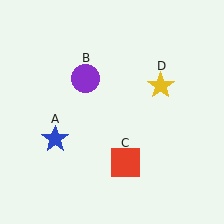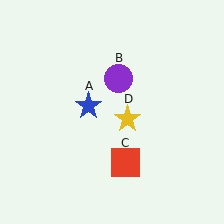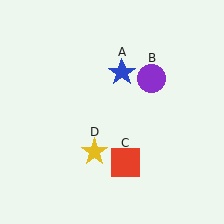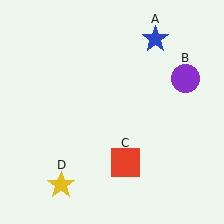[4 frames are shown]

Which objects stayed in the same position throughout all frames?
Red square (object C) remained stationary.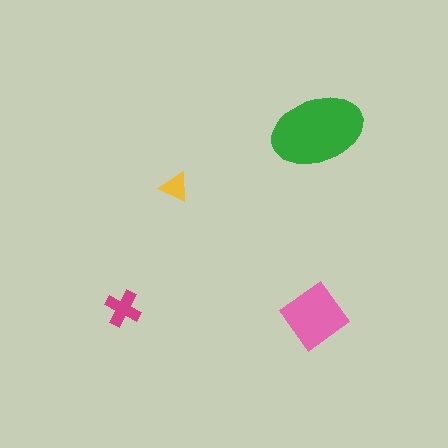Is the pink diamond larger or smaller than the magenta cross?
Larger.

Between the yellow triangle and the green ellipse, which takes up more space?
The green ellipse.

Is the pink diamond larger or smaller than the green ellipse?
Smaller.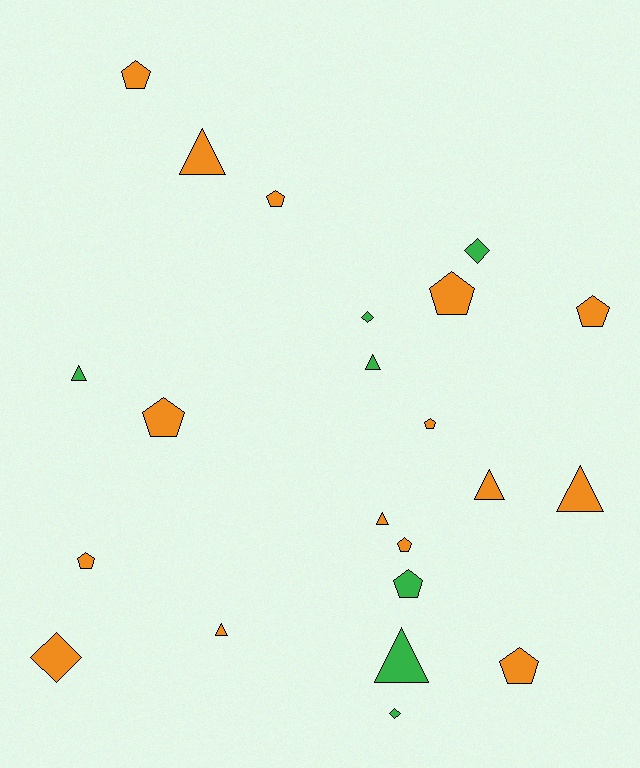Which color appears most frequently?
Orange, with 15 objects.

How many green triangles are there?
There are 3 green triangles.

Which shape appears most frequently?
Pentagon, with 10 objects.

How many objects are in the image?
There are 22 objects.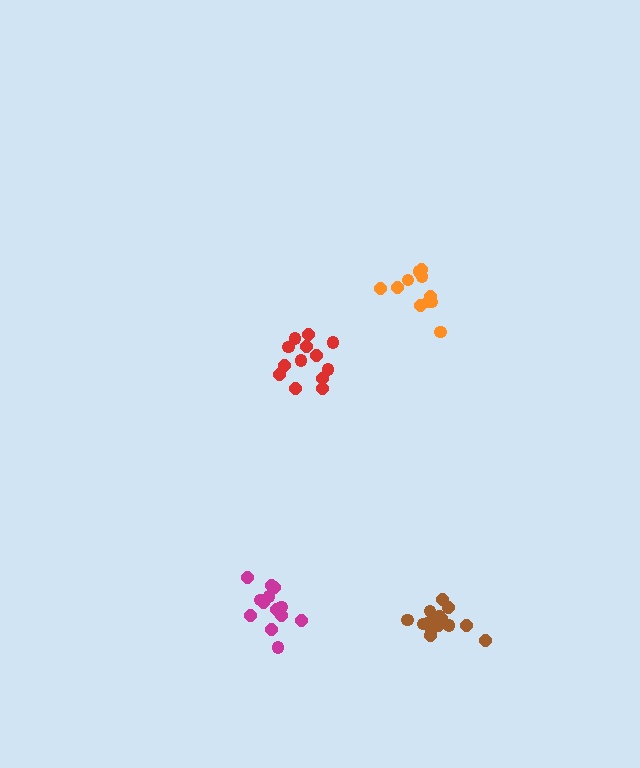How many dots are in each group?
Group 1: 15 dots, Group 2: 13 dots, Group 3: 11 dots, Group 4: 13 dots (52 total).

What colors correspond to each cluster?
The clusters are colored: brown, red, orange, magenta.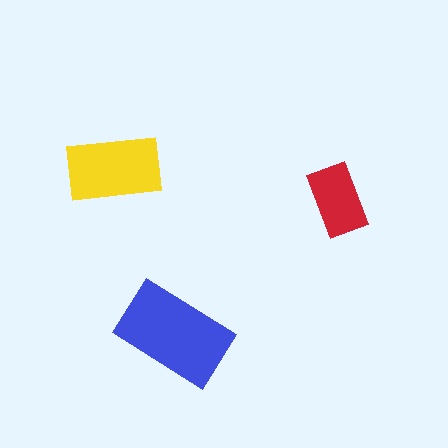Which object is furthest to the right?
The red rectangle is rightmost.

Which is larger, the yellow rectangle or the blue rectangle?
The blue one.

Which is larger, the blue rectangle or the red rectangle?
The blue one.